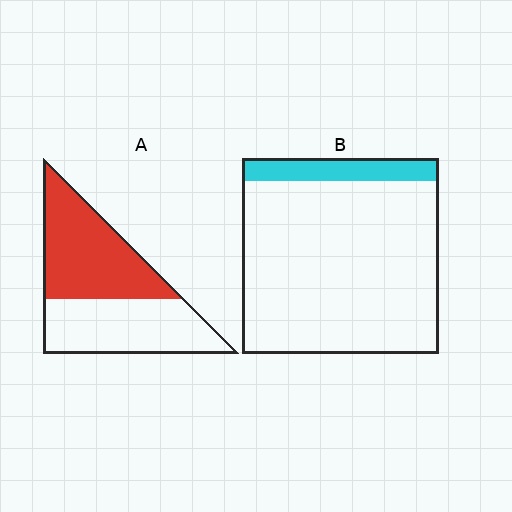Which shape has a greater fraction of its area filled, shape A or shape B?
Shape A.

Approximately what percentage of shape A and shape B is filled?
A is approximately 50% and B is approximately 10%.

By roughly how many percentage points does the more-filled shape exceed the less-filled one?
By roughly 40 percentage points (A over B).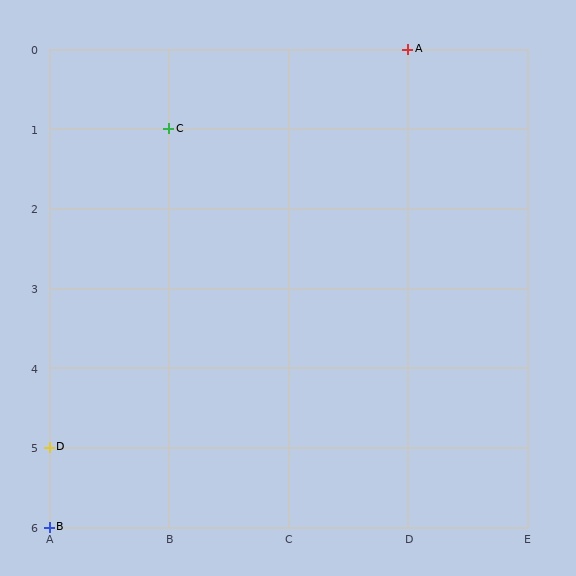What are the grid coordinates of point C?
Point C is at grid coordinates (B, 1).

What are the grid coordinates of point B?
Point B is at grid coordinates (A, 6).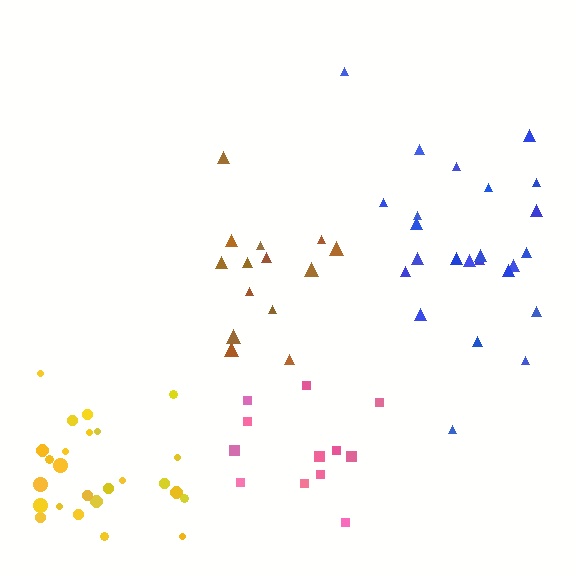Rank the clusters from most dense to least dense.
yellow, brown, blue, pink.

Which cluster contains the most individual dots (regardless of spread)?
Yellow (25).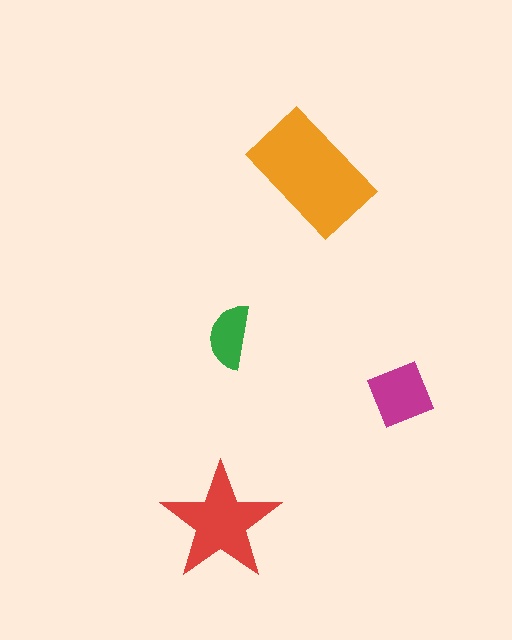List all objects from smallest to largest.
The green semicircle, the magenta diamond, the red star, the orange rectangle.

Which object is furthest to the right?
The magenta diamond is rightmost.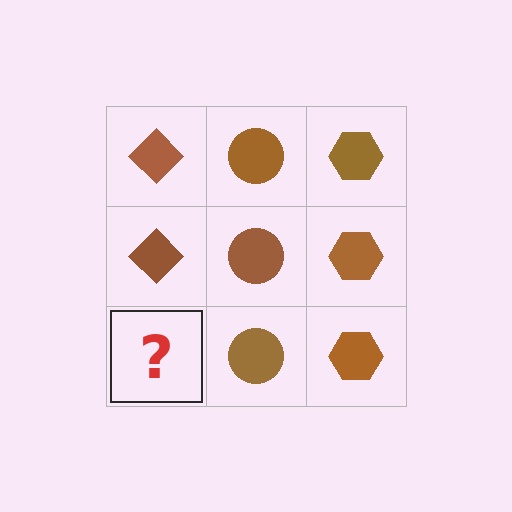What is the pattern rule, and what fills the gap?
The rule is that each column has a consistent shape. The gap should be filled with a brown diamond.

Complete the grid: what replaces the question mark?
The question mark should be replaced with a brown diamond.